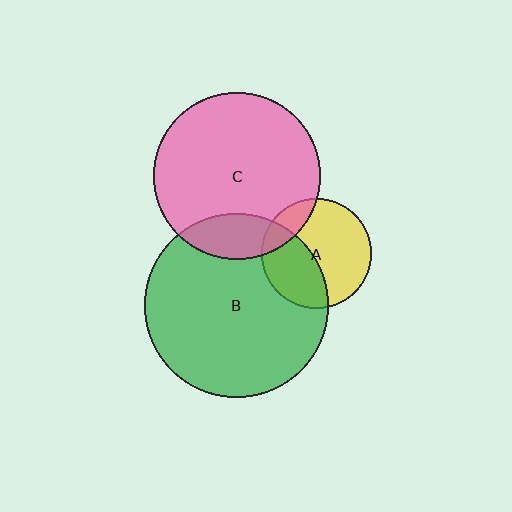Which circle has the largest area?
Circle B (green).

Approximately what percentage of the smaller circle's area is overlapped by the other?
Approximately 15%.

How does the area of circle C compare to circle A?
Approximately 2.3 times.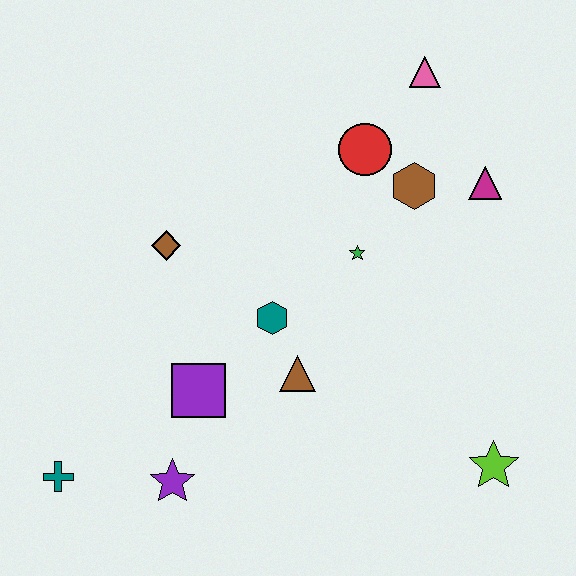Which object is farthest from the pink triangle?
The teal cross is farthest from the pink triangle.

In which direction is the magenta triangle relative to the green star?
The magenta triangle is to the right of the green star.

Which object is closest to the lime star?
The brown triangle is closest to the lime star.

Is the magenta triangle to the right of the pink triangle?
Yes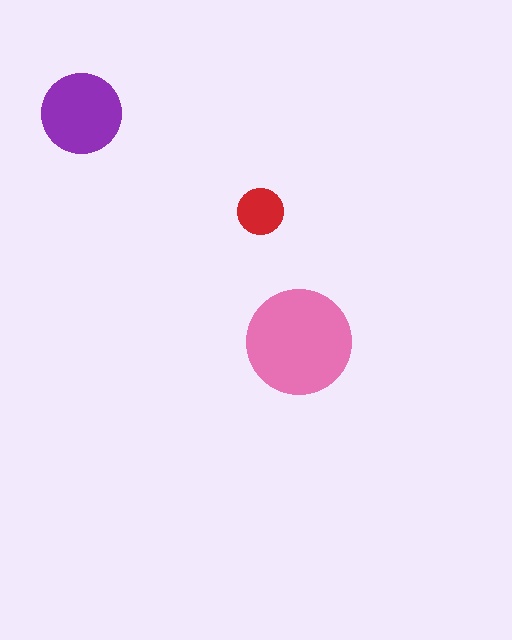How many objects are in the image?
There are 3 objects in the image.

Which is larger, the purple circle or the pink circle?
The pink one.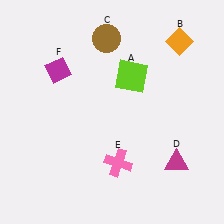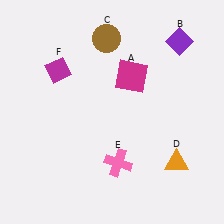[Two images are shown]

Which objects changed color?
A changed from lime to magenta. B changed from orange to purple. D changed from magenta to orange.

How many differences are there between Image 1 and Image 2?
There are 3 differences between the two images.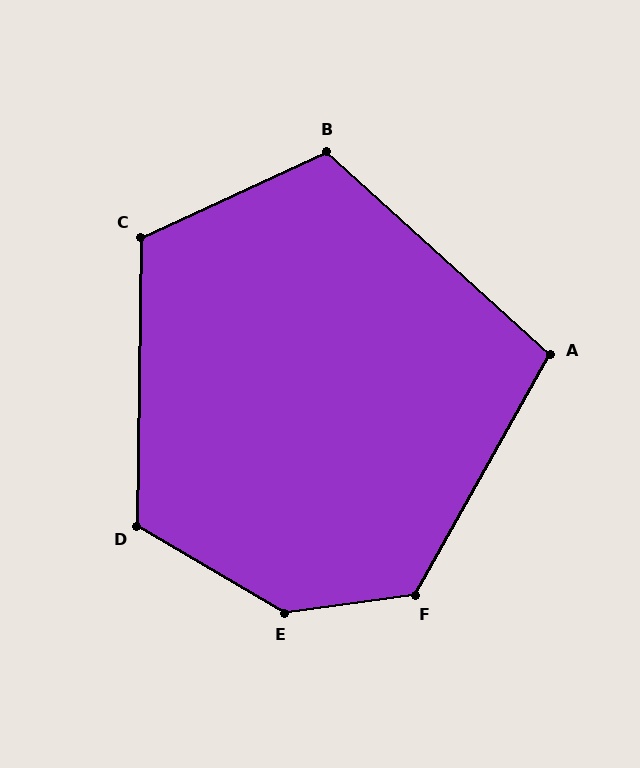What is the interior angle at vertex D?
Approximately 120 degrees (obtuse).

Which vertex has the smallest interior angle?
A, at approximately 103 degrees.